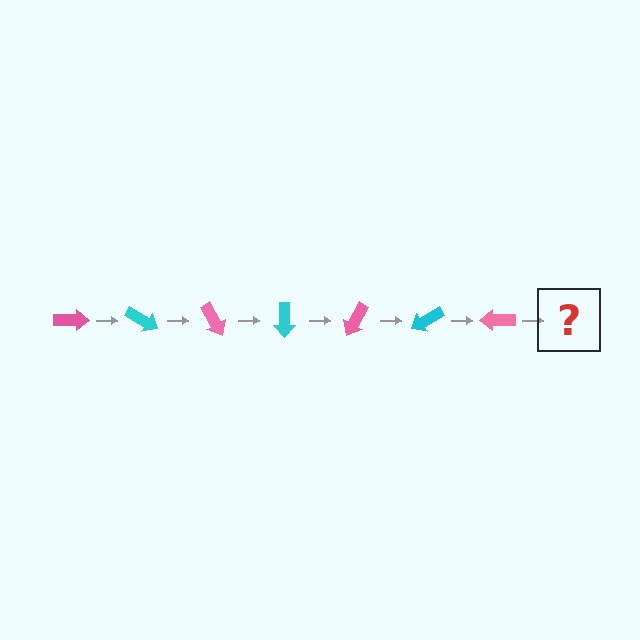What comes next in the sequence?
The next element should be a cyan arrow, rotated 210 degrees from the start.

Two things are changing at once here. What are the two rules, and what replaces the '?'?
The two rules are that it rotates 30 degrees each step and the color cycles through pink and cyan. The '?' should be a cyan arrow, rotated 210 degrees from the start.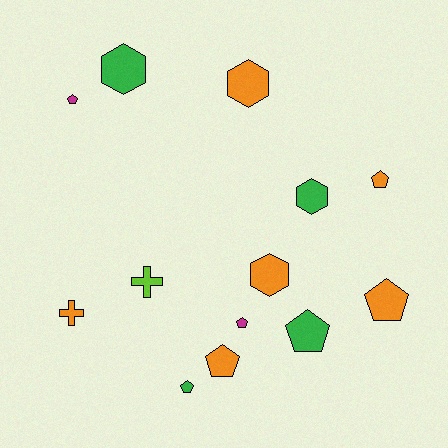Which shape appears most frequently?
Pentagon, with 7 objects.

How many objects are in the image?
There are 13 objects.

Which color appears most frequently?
Orange, with 6 objects.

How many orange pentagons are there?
There are 3 orange pentagons.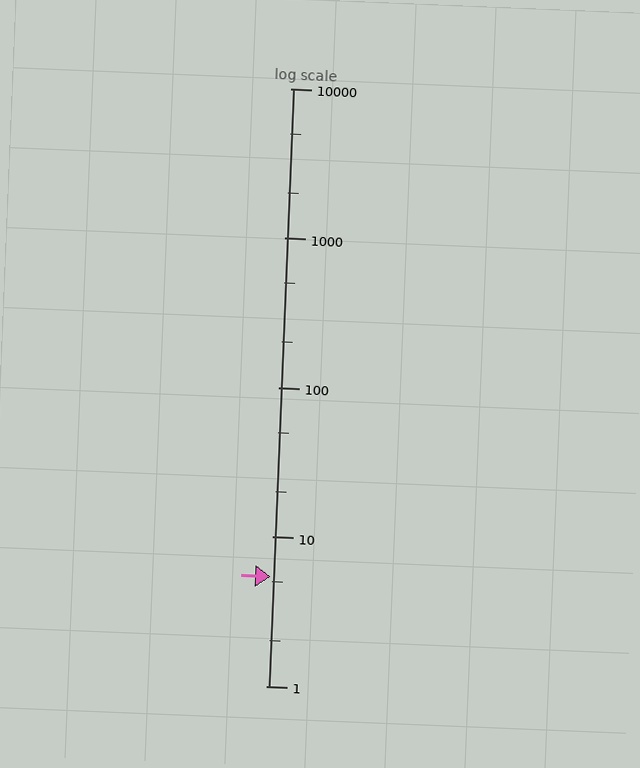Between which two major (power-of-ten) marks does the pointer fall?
The pointer is between 1 and 10.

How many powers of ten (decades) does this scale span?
The scale spans 4 decades, from 1 to 10000.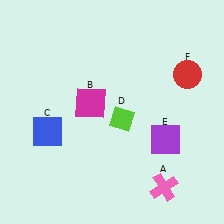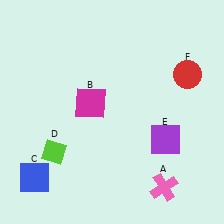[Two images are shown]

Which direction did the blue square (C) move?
The blue square (C) moved down.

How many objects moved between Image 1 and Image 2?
2 objects moved between the two images.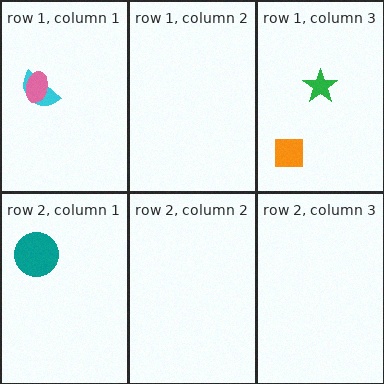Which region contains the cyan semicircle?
The row 1, column 1 region.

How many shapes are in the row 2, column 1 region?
1.